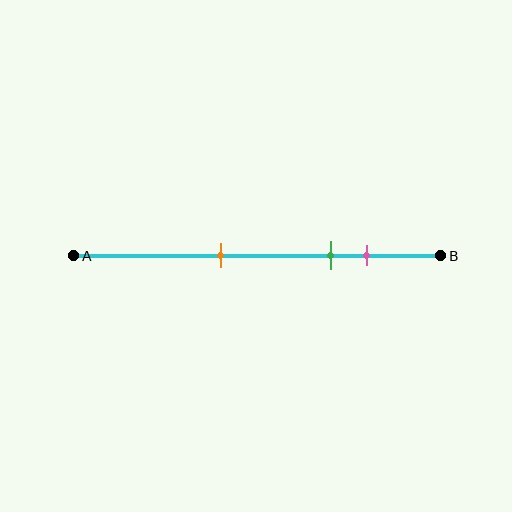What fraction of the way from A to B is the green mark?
The green mark is approximately 70% (0.7) of the way from A to B.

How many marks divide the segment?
There are 3 marks dividing the segment.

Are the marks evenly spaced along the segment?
No, the marks are not evenly spaced.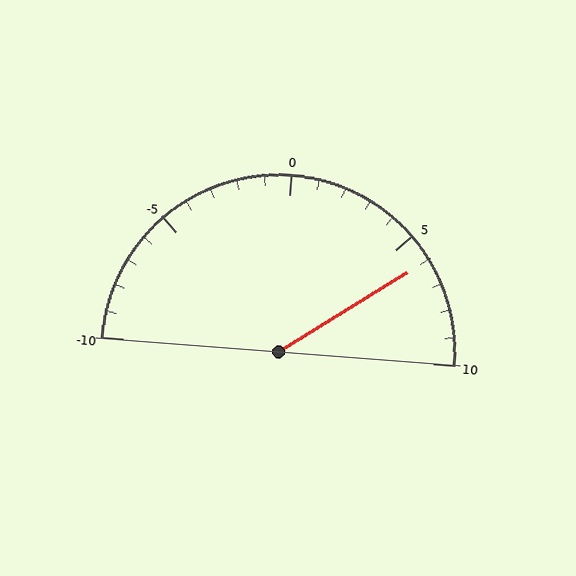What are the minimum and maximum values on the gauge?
The gauge ranges from -10 to 10.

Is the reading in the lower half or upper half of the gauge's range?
The reading is in the upper half of the range (-10 to 10).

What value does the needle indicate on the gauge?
The needle indicates approximately 6.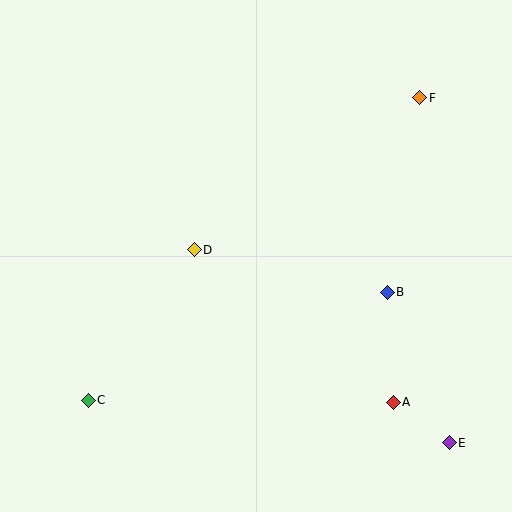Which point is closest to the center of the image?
Point D at (194, 250) is closest to the center.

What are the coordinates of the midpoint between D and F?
The midpoint between D and F is at (307, 174).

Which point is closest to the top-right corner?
Point F is closest to the top-right corner.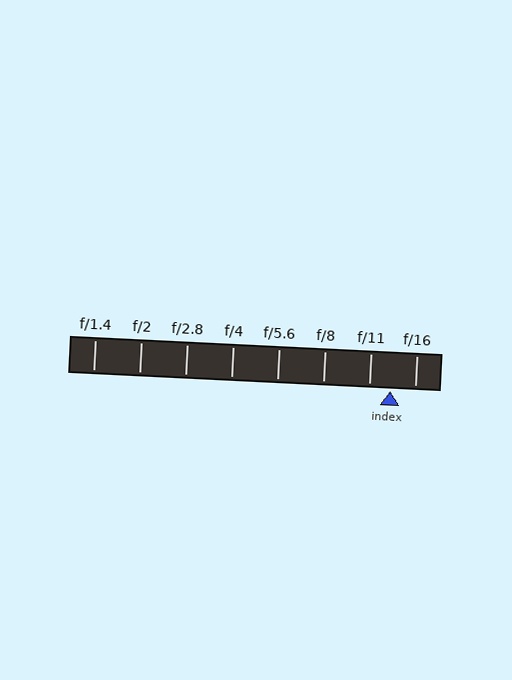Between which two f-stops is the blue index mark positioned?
The index mark is between f/11 and f/16.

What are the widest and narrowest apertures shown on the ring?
The widest aperture shown is f/1.4 and the narrowest is f/16.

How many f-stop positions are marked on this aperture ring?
There are 8 f-stop positions marked.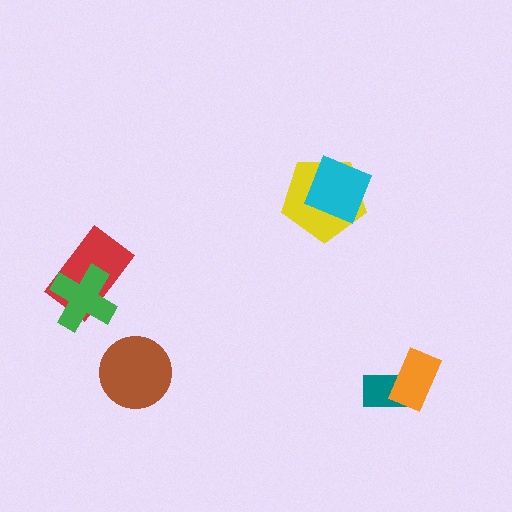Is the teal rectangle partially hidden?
Yes, it is partially covered by another shape.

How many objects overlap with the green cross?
1 object overlaps with the green cross.